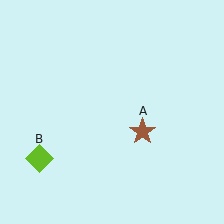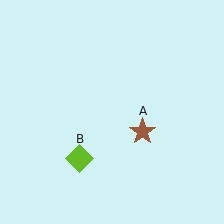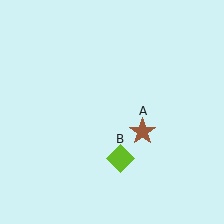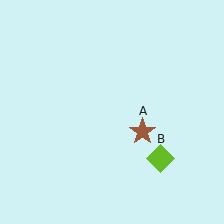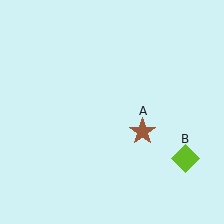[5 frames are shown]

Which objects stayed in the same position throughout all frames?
Brown star (object A) remained stationary.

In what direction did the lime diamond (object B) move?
The lime diamond (object B) moved right.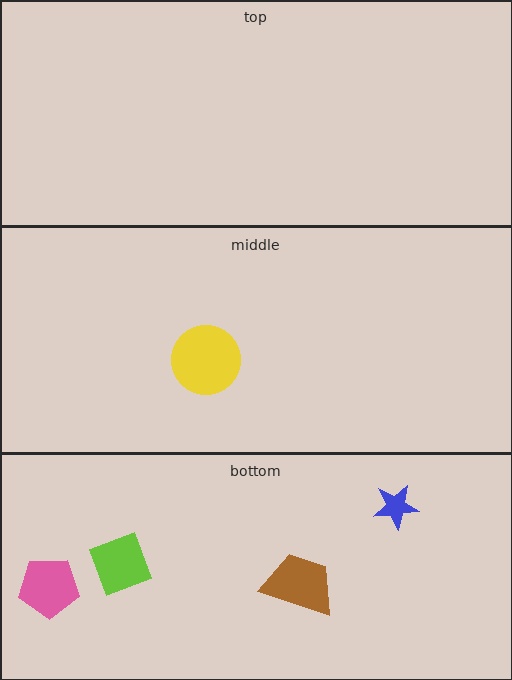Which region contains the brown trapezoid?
The bottom region.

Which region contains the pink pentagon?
The bottom region.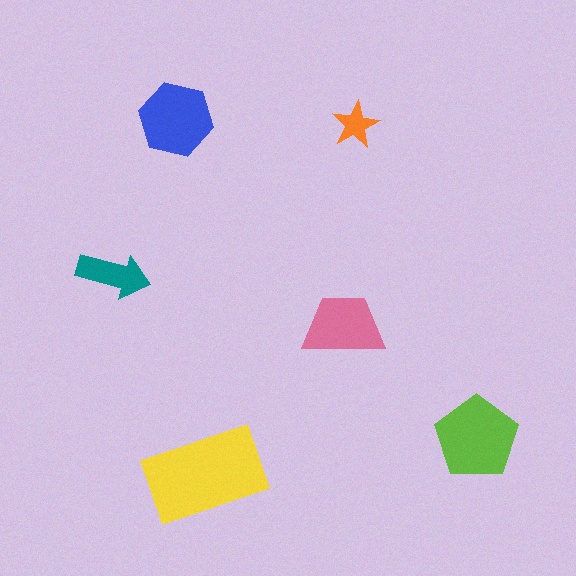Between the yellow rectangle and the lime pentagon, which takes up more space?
The yellow rectangle.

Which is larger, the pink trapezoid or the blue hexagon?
The blue hexagon.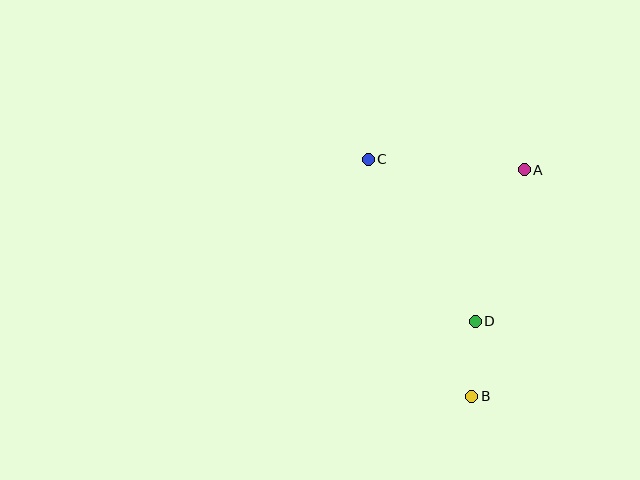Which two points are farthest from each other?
Points B and C are farthest from each other.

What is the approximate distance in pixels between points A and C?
The distance between A and C is approximately 156 pixels.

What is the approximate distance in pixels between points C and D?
The distance between C and D is approximately 194 pixels.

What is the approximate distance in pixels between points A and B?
The distance between A and B is approximately 232 pixels.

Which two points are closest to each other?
Points B and D are closest to each other.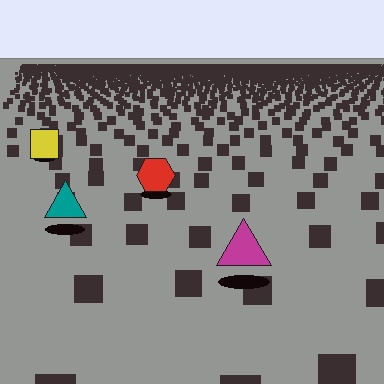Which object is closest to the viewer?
The magenta triangle is closest. The texture marks near it are larger and more spread out.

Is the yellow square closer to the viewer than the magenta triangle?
No. The magenta triangle is closer — you can tell from the texture gradient: the ground texture is coarser near it.